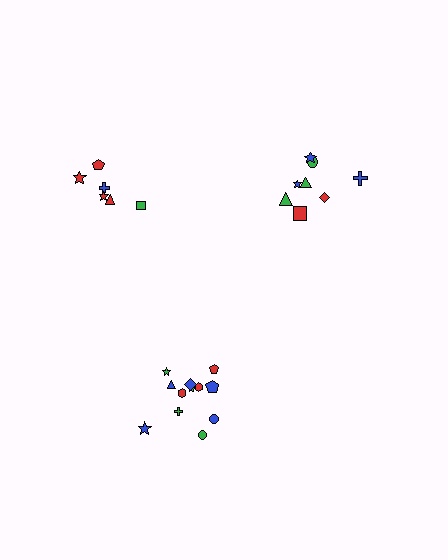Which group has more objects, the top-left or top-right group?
The top-right group.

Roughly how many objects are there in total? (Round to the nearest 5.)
Roughly 25 objects in total.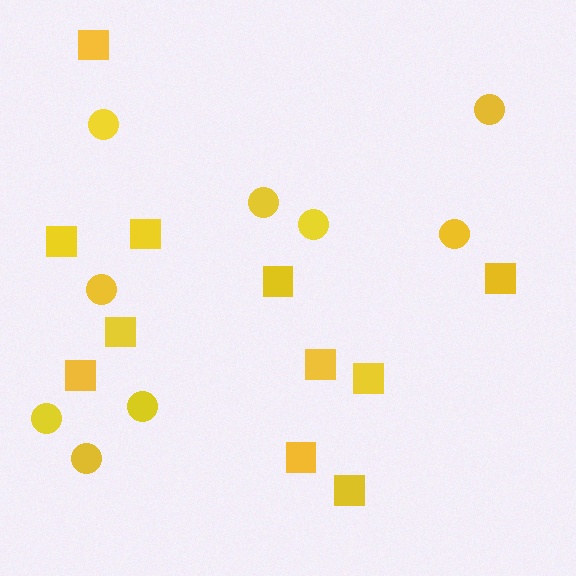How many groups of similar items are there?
There are 2 groups: one group of circles (9) and one group of squares (11).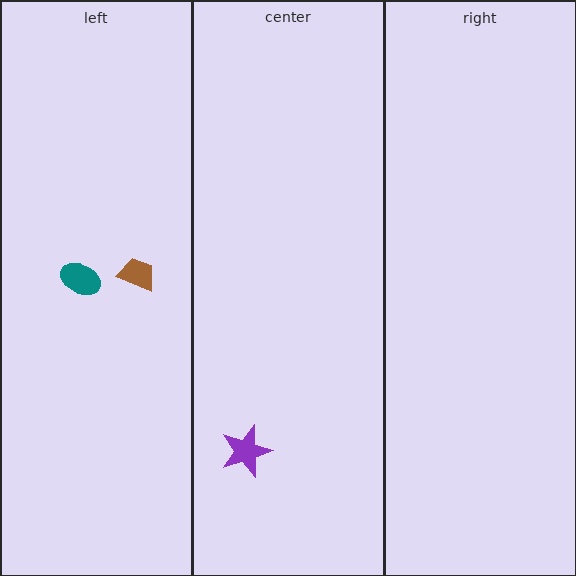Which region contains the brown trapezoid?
The left region.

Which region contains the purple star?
The center region.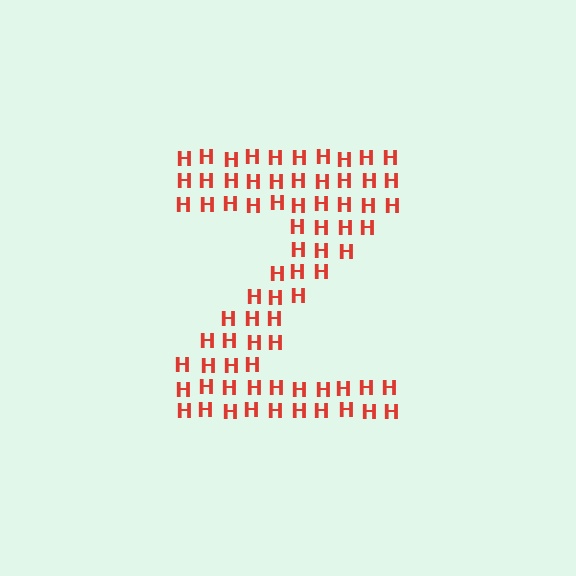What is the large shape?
The large shape is the letter Z.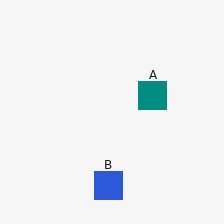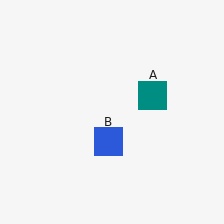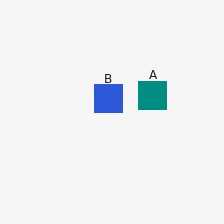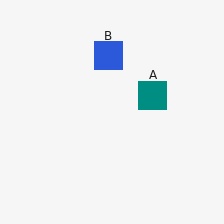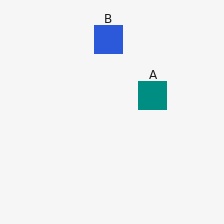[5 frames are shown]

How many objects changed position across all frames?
1 object changed position: blue square (object B).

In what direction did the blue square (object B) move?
The blue square (object B) moved up.